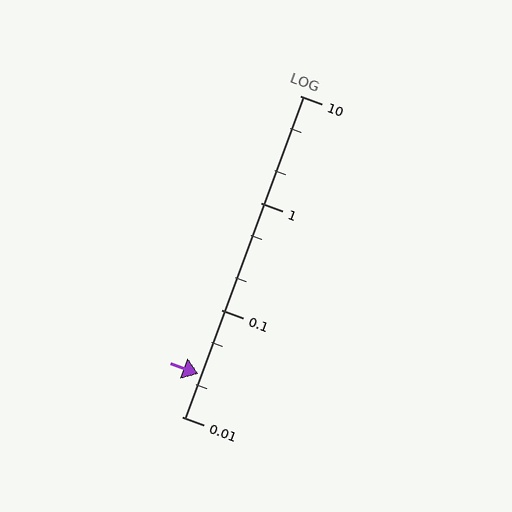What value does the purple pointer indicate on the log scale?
The pointer indicates approximately 0.025.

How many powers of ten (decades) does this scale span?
The scale spans 3 decades, from 0.01 to 10.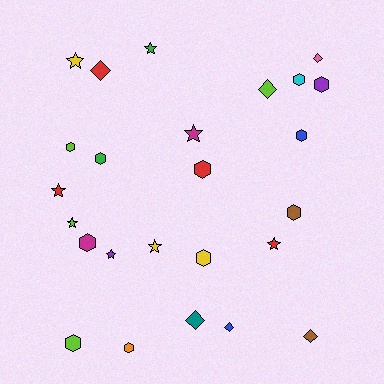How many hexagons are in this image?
There are 11 hexagons.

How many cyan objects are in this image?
There is 1 cyan object.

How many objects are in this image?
There are 25 objects.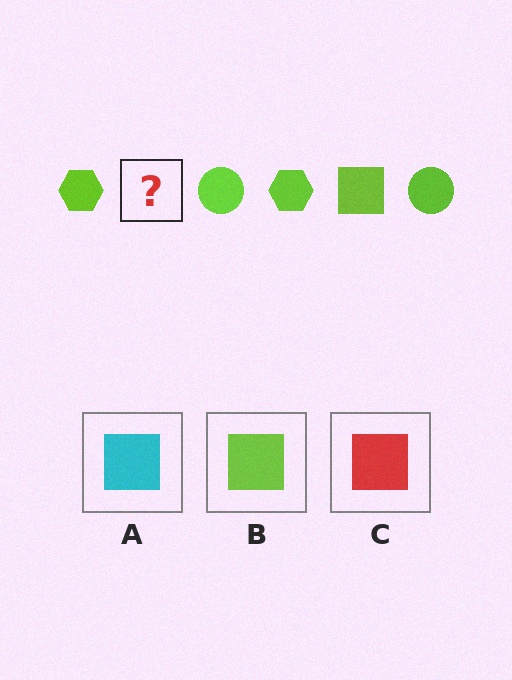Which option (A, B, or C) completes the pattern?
B.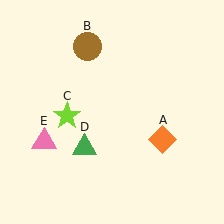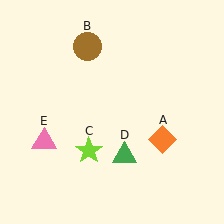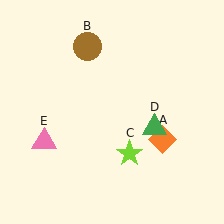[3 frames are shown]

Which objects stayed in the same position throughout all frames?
Orange diamond (object A) and brown circle (object B) and pink triangle (object E) remained stationary.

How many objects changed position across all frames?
2 objects changed position: lime star (object C), green triangle (object D).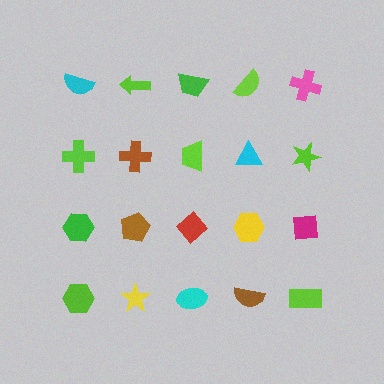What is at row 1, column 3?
A green trapezoid.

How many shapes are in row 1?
5 shapes.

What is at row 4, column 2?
A yellow star.